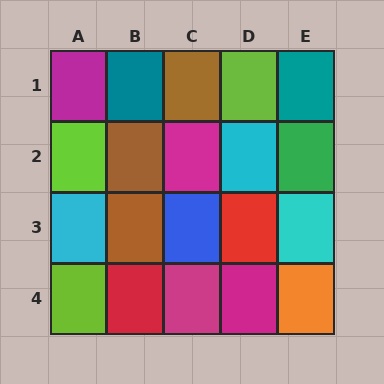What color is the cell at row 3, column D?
Red.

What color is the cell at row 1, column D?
Lime.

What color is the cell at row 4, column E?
Orange.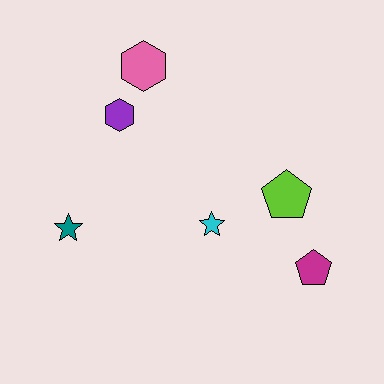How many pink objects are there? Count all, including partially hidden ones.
There is 1 pink object.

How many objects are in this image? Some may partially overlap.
There are 6 objects.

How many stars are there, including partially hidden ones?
There are 2 stars.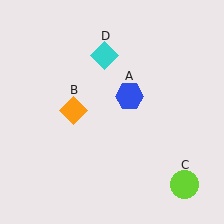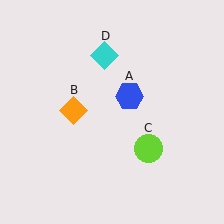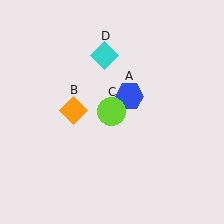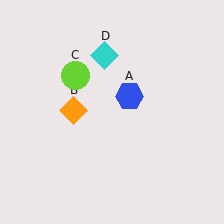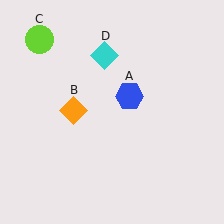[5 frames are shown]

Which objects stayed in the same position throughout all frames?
Blue hexagon (object A) and orange diamond (object B) and cyan diamond (object D) remained stationary.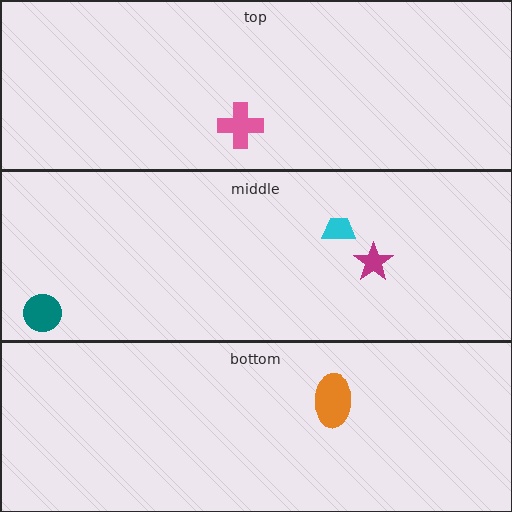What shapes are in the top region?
The pink cross.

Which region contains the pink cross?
The top region.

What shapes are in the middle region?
The cyan trapezoid, the magenta star, the teal circle.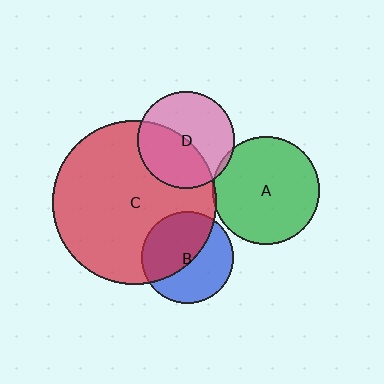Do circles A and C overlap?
Yes.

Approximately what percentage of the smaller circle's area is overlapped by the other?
Approximately 5%.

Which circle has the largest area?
Circle C (red).